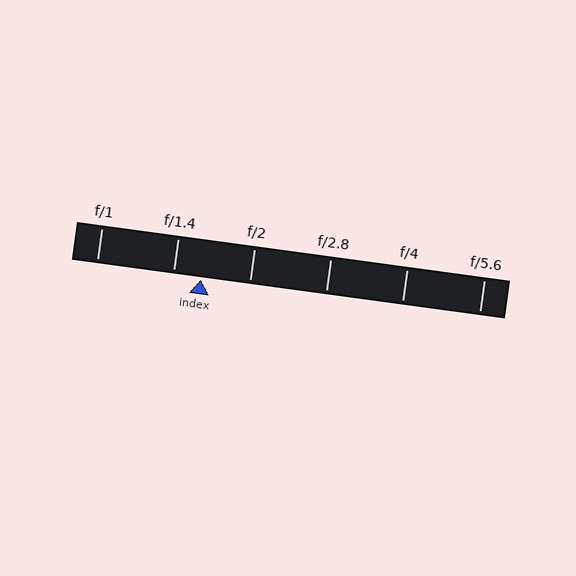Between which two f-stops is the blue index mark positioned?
The index mark is between f/1.4 and f/2.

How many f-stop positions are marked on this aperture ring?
There are 6 f-stop positions marked.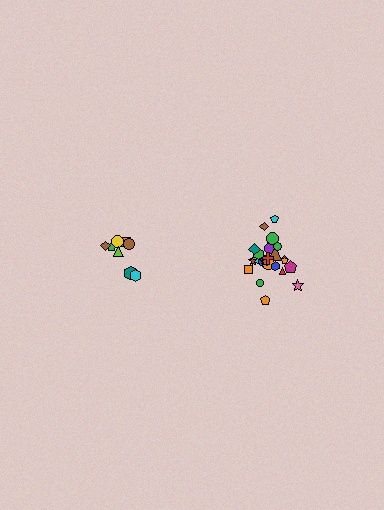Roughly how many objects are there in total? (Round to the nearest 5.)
Roughly 35 objects in total.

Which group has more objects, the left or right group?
The right group.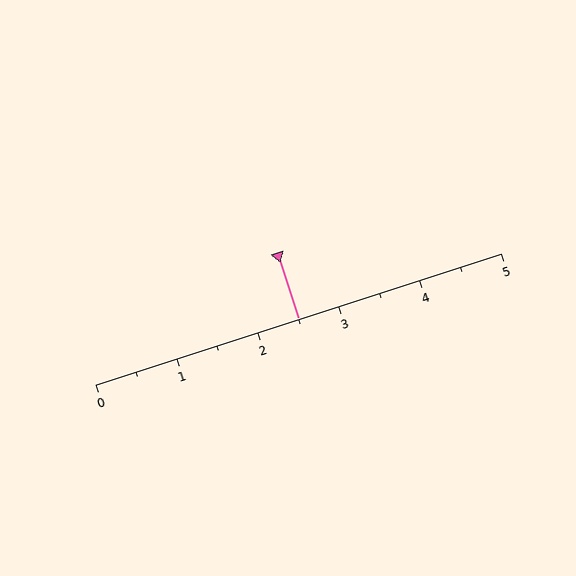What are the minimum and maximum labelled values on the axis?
The axis runs from 0 to 5.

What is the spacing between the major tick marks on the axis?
The major ticks are spaced 1 apart.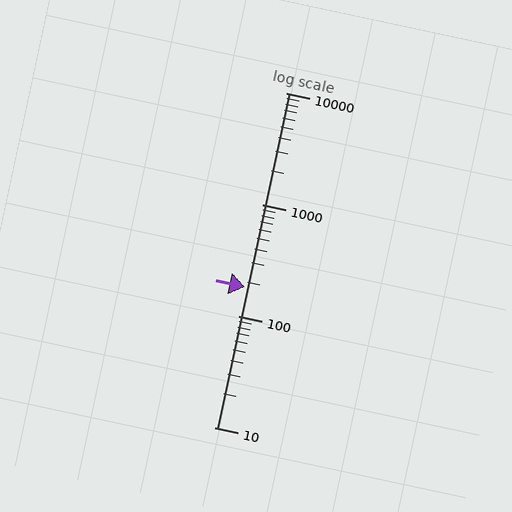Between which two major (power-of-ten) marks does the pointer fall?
The pointer is between 100 and 1000.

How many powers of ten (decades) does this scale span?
The scale spans 3 decades, from 10 to 10000.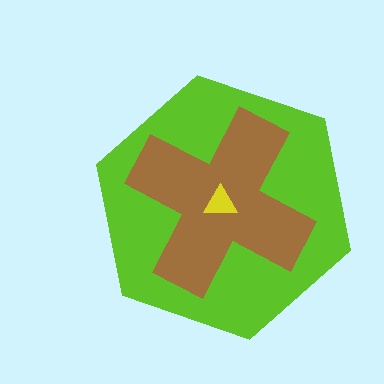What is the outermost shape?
The lime hexagon.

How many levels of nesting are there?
3.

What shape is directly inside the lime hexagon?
The brown cross.